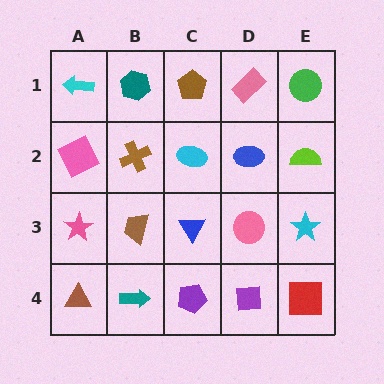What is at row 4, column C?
A purple pentagon.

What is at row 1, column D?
A pink rectangle.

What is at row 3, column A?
A pink star.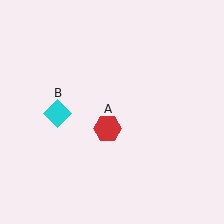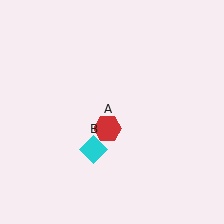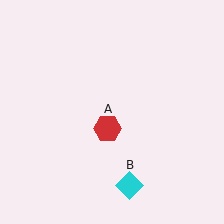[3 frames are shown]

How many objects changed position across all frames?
1 object changed position: cyan diamond (object B).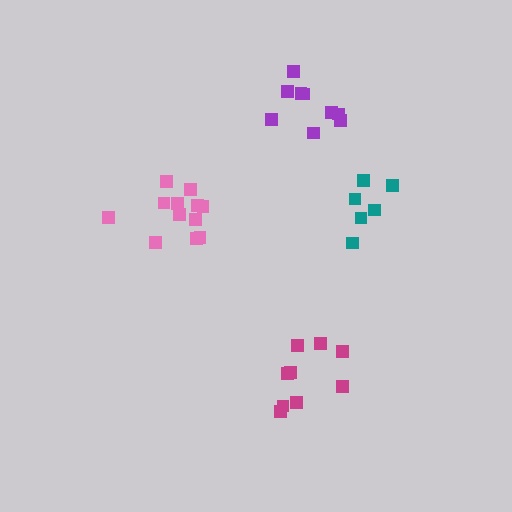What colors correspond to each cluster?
The clusters are colored: purple, pink, magenta, teal.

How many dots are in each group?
Group 1: 9 dots, Group 2: 12 dots, Group 3: 9 dots, Group 4: 6 dots (36 total).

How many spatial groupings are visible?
There are 4 spatial groupings.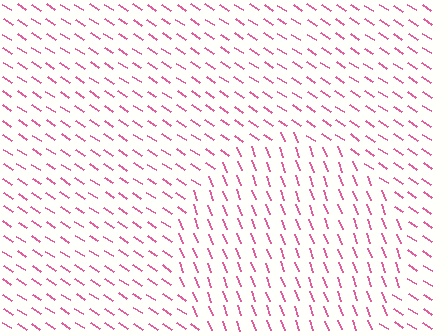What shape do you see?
I see a circle.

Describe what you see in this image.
The image is filled with small pink line segments. A circle region in the image has lines oriented differently from the surrounding lines, creating a visible texture boundary.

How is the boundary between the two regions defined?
The boundary is defined purely by a change in line orientation (approximately 37 degrees difference). All lines are the same color and thickness.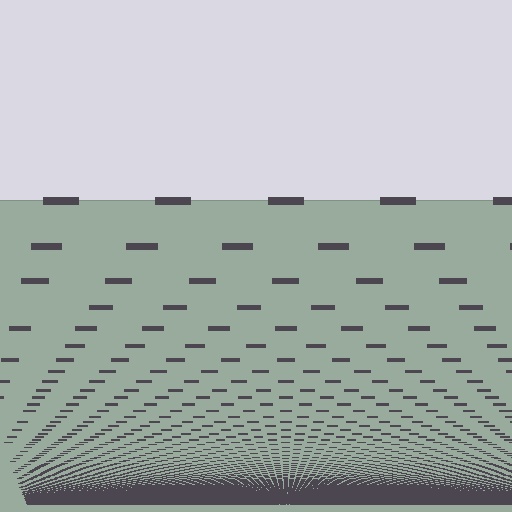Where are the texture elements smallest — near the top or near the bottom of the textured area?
Near the bottom.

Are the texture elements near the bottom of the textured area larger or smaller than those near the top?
Smaller. The gradient is inverted — elements near the bottom are smaller and denser.